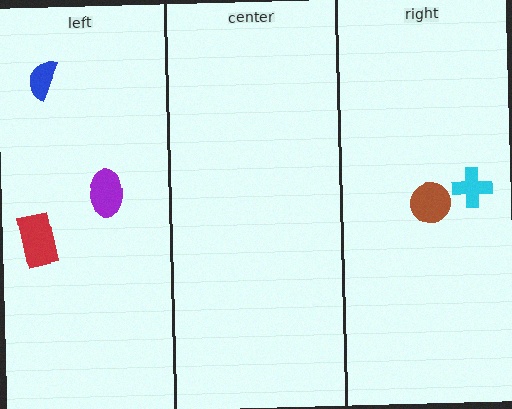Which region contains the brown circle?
The right region.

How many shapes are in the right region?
2.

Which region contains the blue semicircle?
The left region.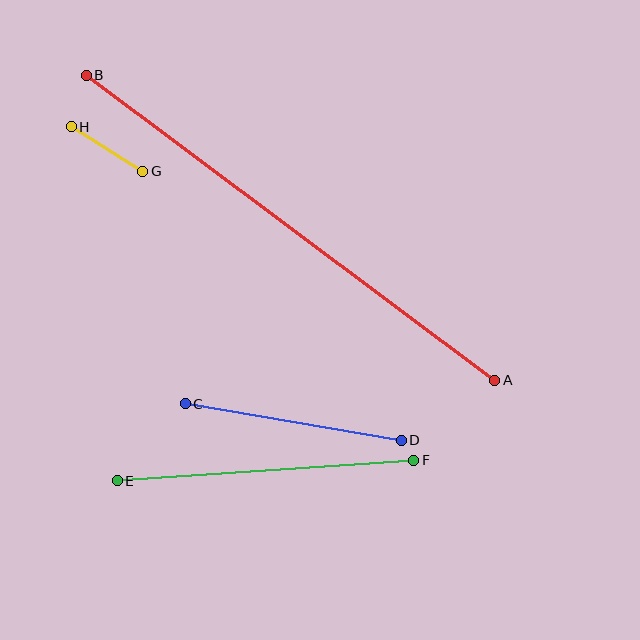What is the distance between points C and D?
The distance is approximately 219 pixels.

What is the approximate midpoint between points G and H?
The midpoint is at approximately (107, 149) pixels.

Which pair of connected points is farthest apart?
Points A and B are farthest apart.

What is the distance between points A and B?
The distance is approximately 510 pixels.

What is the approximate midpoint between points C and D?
The midpoint is at approximately (293, 422) pixels.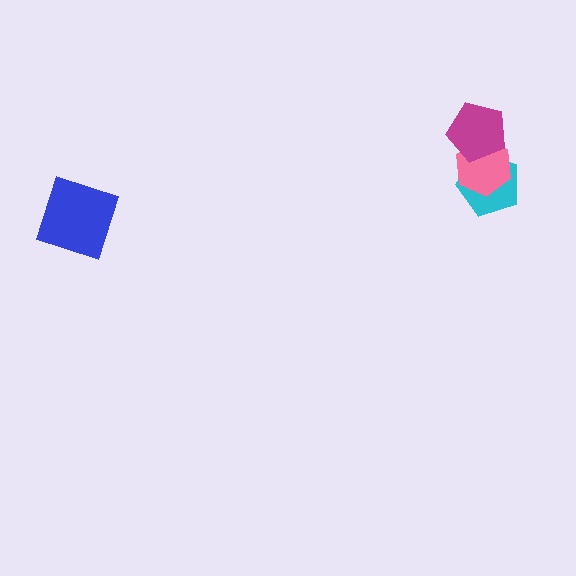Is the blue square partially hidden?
No, no other shape covers it.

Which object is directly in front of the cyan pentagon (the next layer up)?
The pink hexagon is directly in front of the cyan pentagon.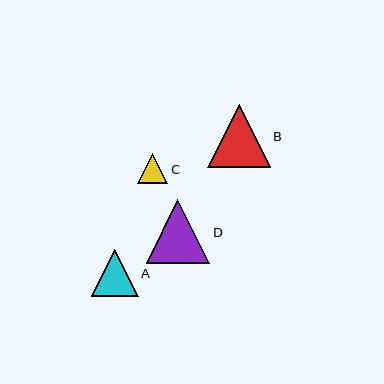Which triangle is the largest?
Triangle D is the largest with a size of approximately 63 pixels.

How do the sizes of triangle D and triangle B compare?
Triangle D and triangle B are approximately the same size.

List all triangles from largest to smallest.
From largest to smallest: D, B, A, C.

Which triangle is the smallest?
Triangle C is the smallest with a size of approximately 30 pixels.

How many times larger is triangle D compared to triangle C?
Triangle D is approximately 2.1 times the size of triangle C.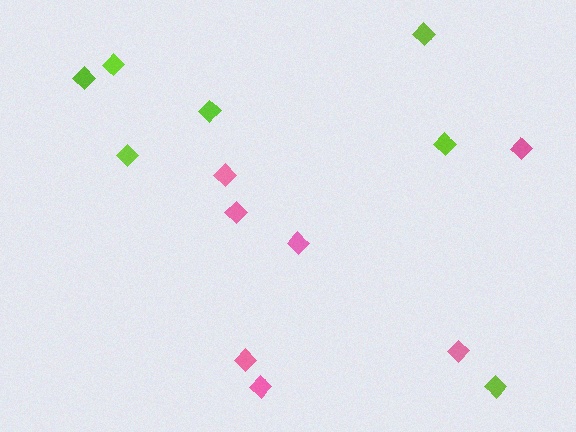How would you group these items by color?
There are 2 groups: one group of pink diamonds (7) and one group of lime diamonds (7).